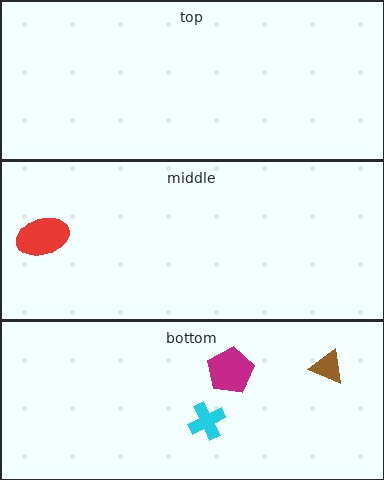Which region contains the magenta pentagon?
The bottom region.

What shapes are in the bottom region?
The cyan cross, the magenta pentagon, the brown triangle.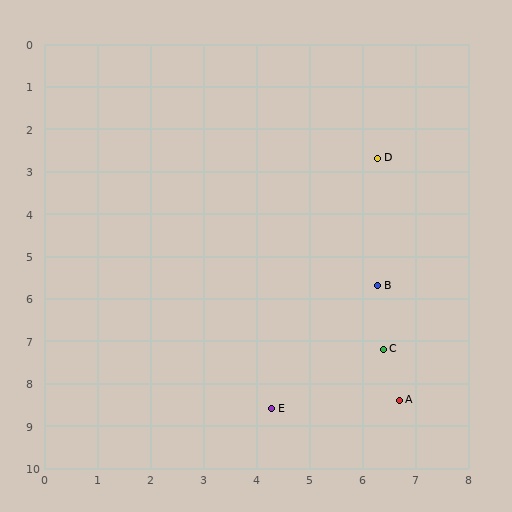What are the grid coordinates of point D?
Point D is at approximately (6.3, 2.7).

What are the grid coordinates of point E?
Point E is at approximately (4.3, 8.6).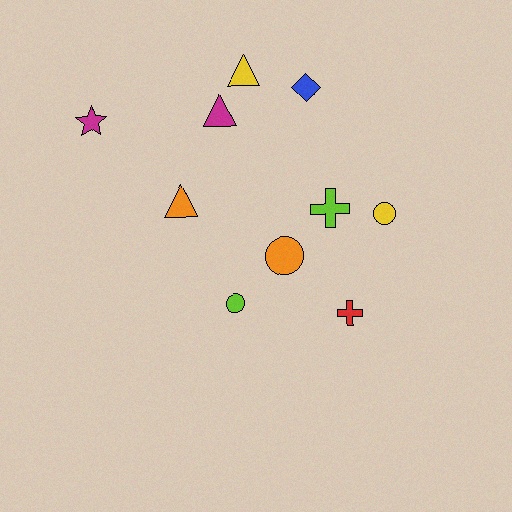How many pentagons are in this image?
There are no pentagons.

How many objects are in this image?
There are 10 objects.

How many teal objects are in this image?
There are no teal objects.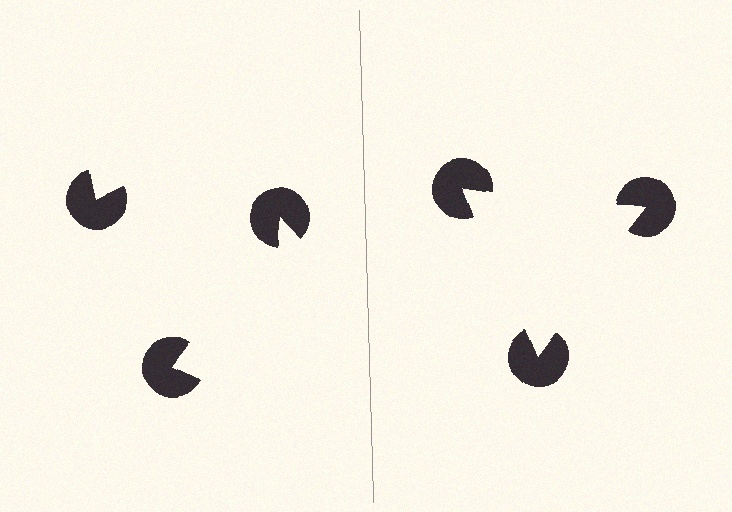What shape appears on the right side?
An illusory triangle.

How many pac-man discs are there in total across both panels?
6 — 3 on each side.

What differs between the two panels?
The pac-man discs are positioned identically on both sides; only the wedge orientations differ. On the right they align to a triangle; on the left they are misaligned.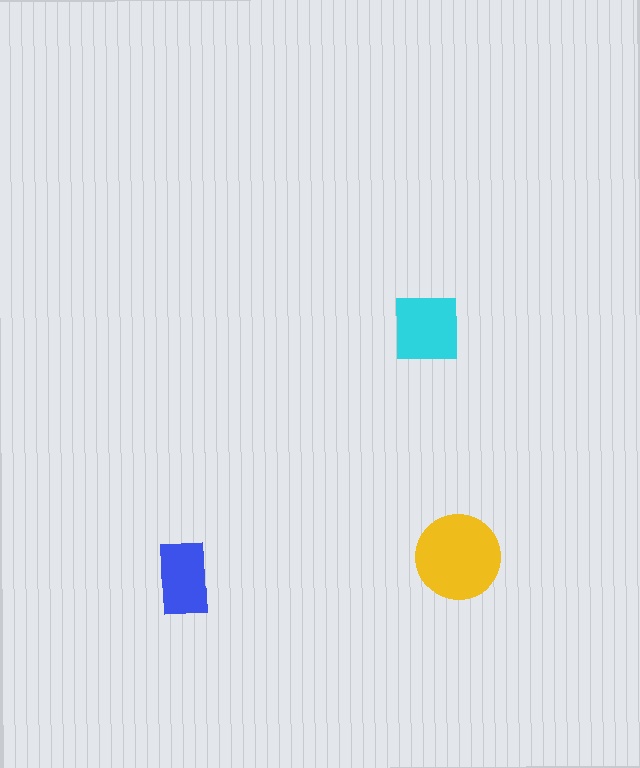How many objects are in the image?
There are 3 objects in the image.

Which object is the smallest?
The blue rectangle.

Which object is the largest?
The yellow circle.